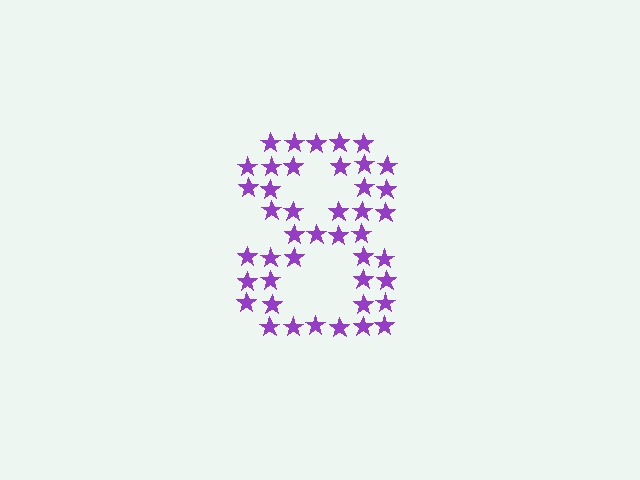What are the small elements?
The small elements are stars.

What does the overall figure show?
The overall figure shows the digit 8.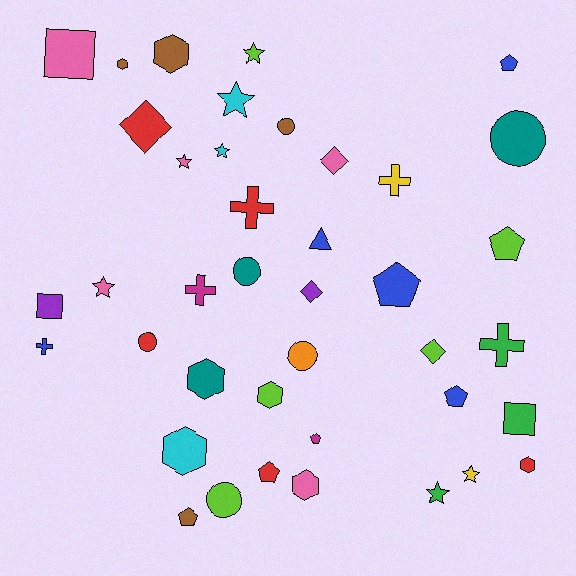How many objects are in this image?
There are 40 objects.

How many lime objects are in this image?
There are 5 lime objects.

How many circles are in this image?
There are 6 circles.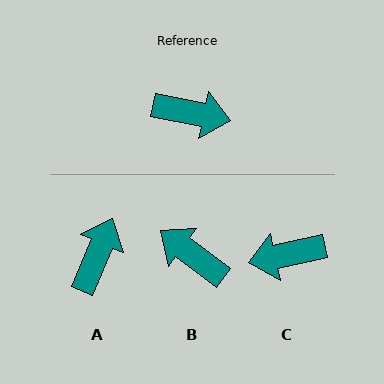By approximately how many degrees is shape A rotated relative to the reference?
Approximately 79 degrees counter-clockwise.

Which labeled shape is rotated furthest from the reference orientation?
C, about 156 degrees away.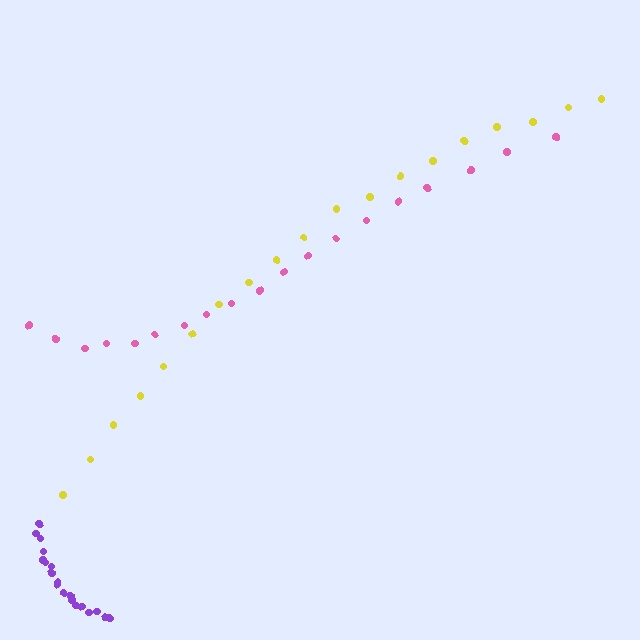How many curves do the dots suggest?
There are 3 distinct paths.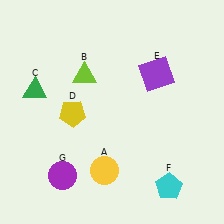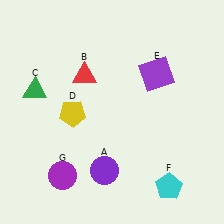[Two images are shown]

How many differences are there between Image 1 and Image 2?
There are 2 differences between the two images.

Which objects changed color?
A changed from yellow to purple. B changed from lime to red.